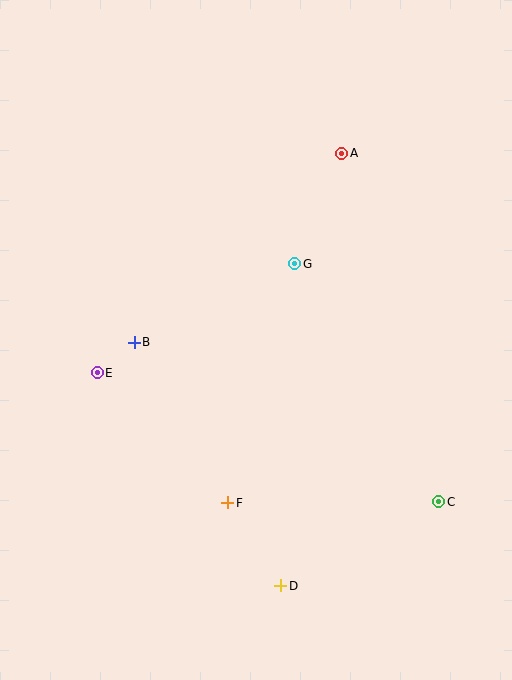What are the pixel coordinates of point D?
Point D is at (281, 586).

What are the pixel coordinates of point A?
Point A is at (342, 153).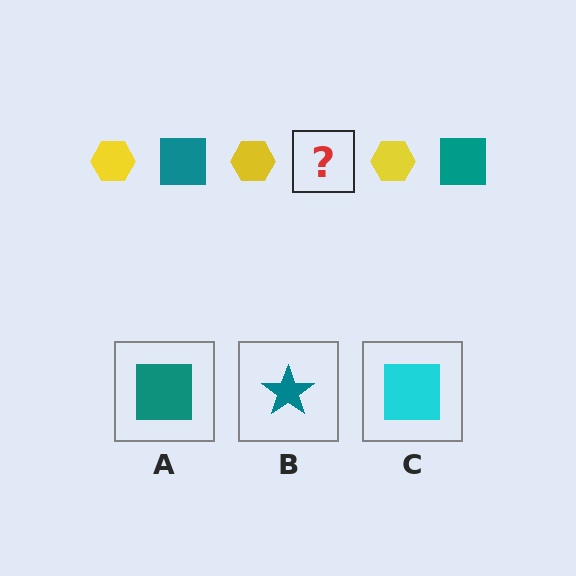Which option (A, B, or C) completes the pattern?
A.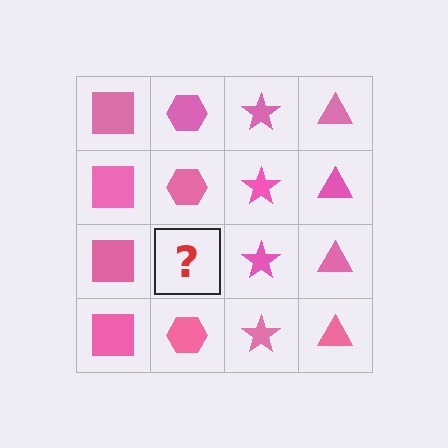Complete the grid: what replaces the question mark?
The question mark should be replaced with a pink hexagon.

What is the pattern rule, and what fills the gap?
The rule is that each column has a consistent shape. The gap should be filled with a pink hexagon.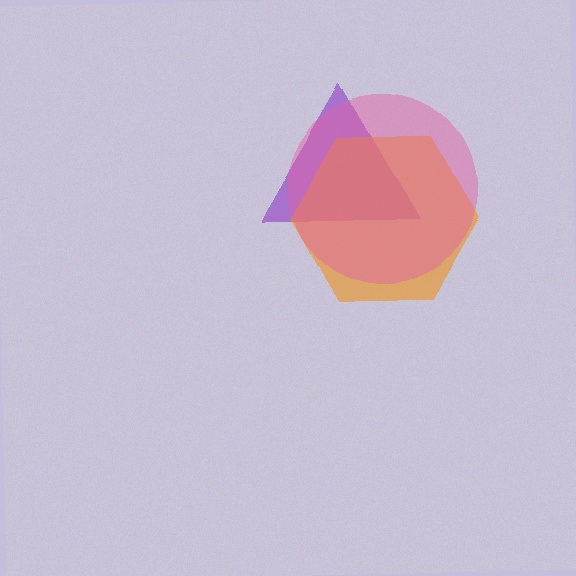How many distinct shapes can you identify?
There are 3 distinct shapes: a purple triangle, an orange hexagon, a pink circle.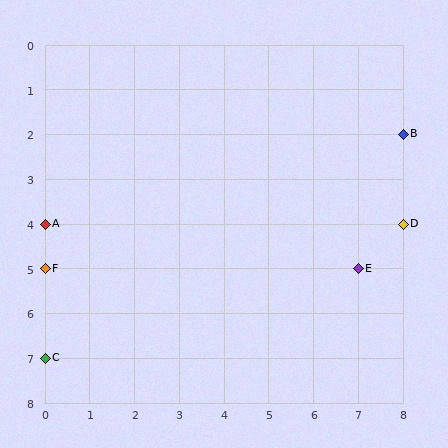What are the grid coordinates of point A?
Point A is at grid coordinates (0, 4).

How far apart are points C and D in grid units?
Points C and D are 8 columns and 3 rows apart (about 8.5 grid units diagonally).